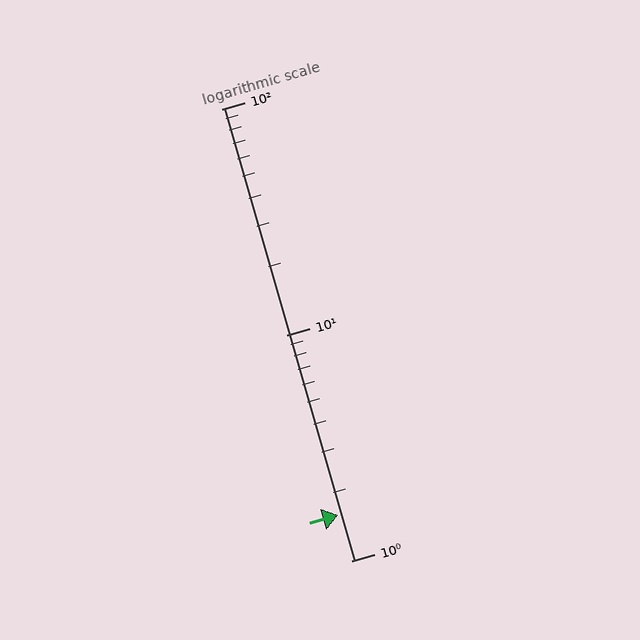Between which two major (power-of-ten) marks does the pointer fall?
The pointer is between 1 and 10.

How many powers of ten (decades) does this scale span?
The scale spans 2 decades, from 1 to 100.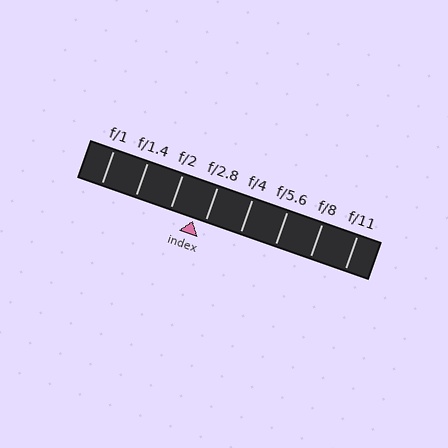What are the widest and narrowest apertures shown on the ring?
The widest aperture shown is f/1 and the narrowest is f/11.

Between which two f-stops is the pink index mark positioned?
The index mark is between f/2 and f/2.8.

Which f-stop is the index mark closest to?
The index mark is closest to f/2.8.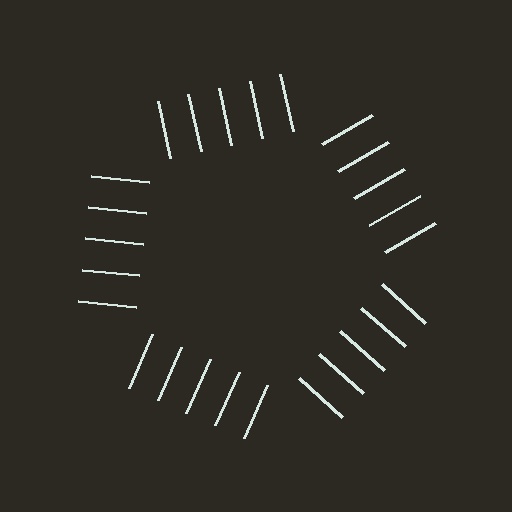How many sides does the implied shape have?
5 sides — the line-ends trace a pentagon.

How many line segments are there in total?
25 — 5 along each of the 5 edges.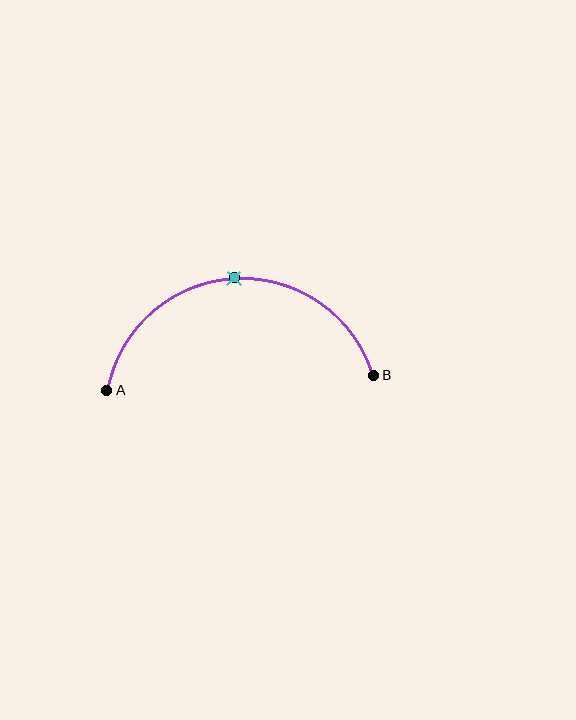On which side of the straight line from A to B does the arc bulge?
The arc bulges above the straight line connecting A and B.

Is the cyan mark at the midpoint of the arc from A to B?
Yes. The cyan mark lies on the arc at equal arc-length from both A and B — it is the arc midpoint.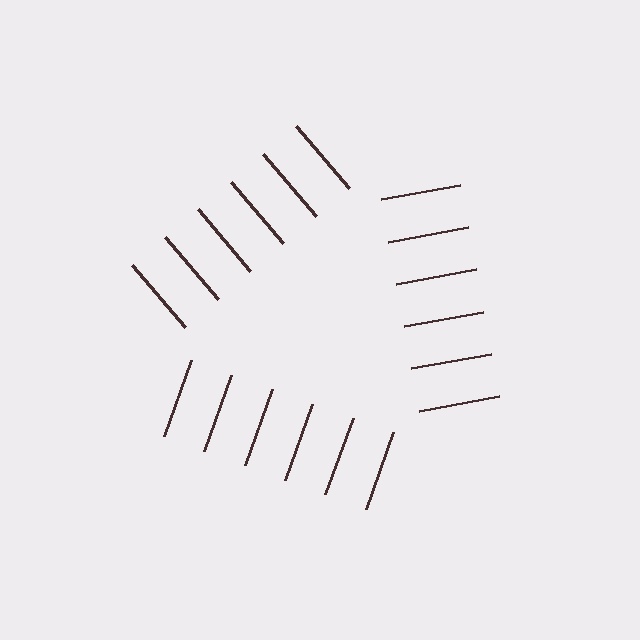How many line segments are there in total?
18 — 6 along each of the 3 edges.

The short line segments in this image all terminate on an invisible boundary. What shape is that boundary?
An illusory triangle — the line segments terminate on its edges but no continuous stroke is drawn.